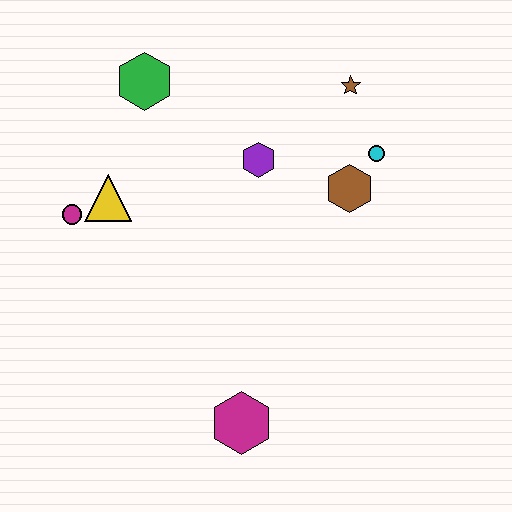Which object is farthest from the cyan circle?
The magenta circle is farthest from the cyan circle.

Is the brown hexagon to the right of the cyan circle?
No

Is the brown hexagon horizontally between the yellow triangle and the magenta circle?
No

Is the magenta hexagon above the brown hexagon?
No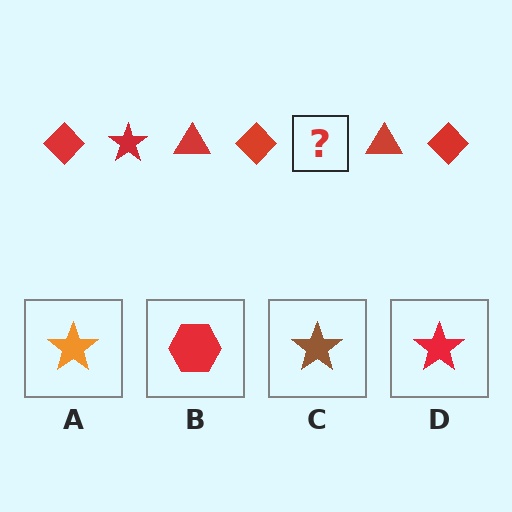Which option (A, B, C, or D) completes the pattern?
D.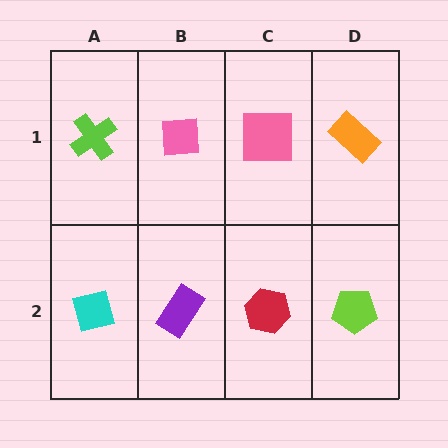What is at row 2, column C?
A red hexagon.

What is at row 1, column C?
A pink square.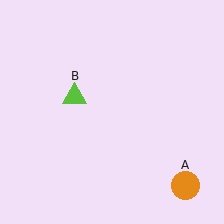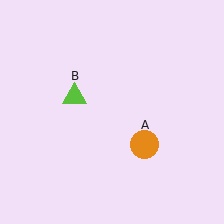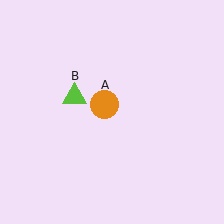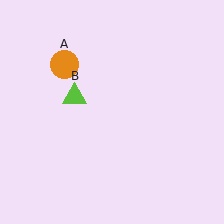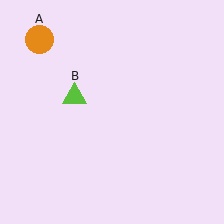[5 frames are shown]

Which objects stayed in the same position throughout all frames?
Lime triangle (object B) remained stationary.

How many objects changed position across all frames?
1 object changed position: orange circle (object A).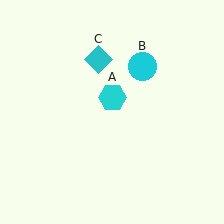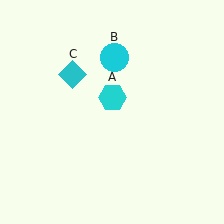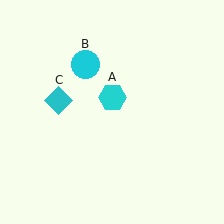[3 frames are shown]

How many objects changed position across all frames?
2 objects changed position: cyan circle (object B), cyan diamond (object C).